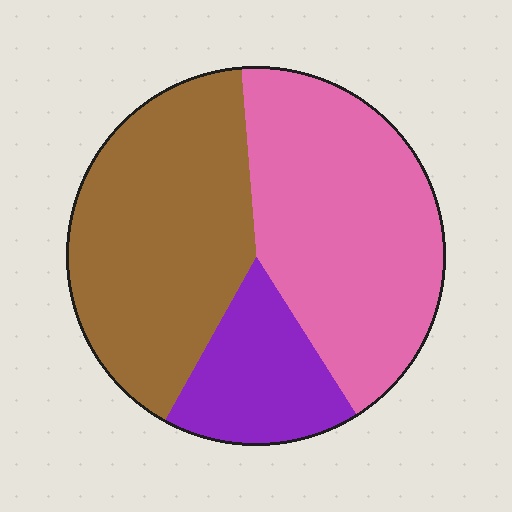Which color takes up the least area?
Purple, at roughly 15%.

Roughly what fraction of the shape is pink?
Pink takes up between a third and a half of the shape.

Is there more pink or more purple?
Pink.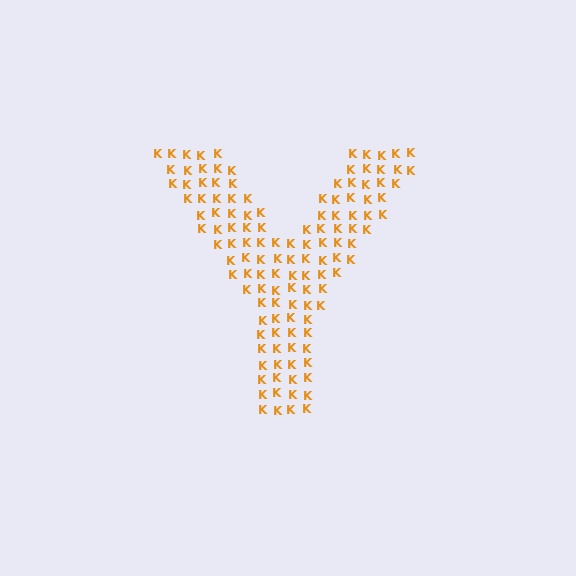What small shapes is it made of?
It is made of small letter K's.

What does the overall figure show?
The overall figure shows the letter Y.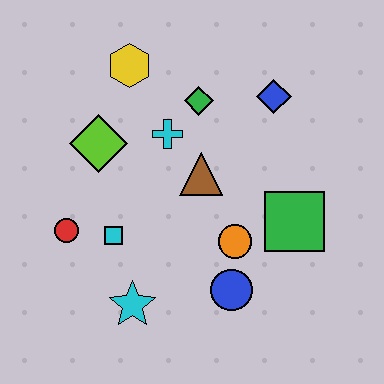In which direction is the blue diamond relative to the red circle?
The blue diamond is to the right of the red circle.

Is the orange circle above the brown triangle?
No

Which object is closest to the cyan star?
The cyan square is closest to the cyan star.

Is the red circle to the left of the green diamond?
Yes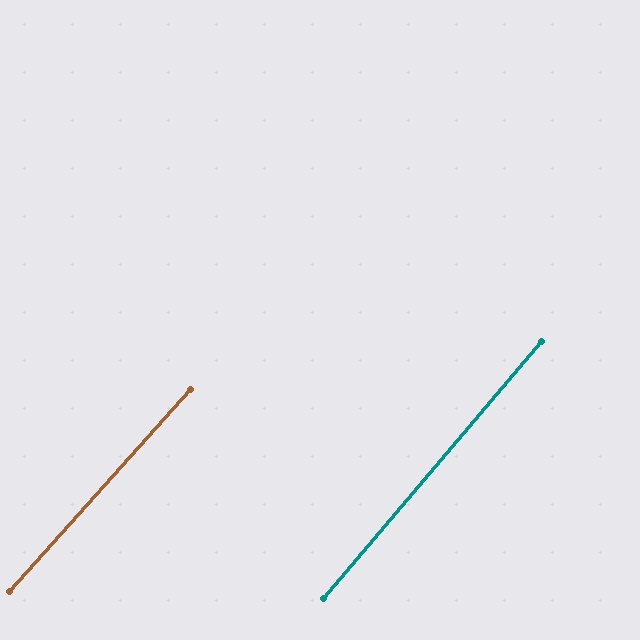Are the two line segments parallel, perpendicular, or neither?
Parallel — their directions differ by only 1.5°.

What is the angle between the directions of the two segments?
Approximately 2 degrees.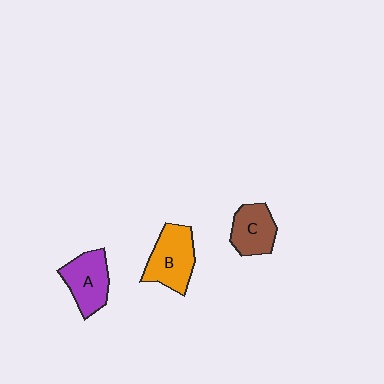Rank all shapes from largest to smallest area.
From largest to smallest: B (orange), A (purple), C (brown).